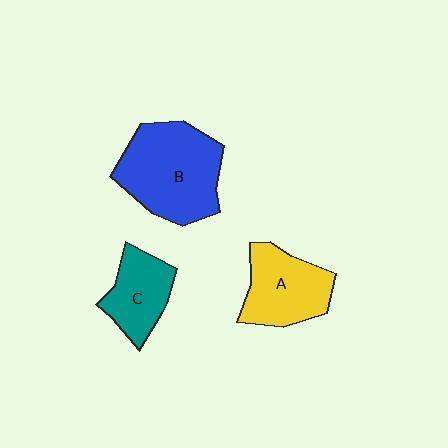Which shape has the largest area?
Shape B (blue).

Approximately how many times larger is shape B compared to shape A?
Approximately 1.5 times.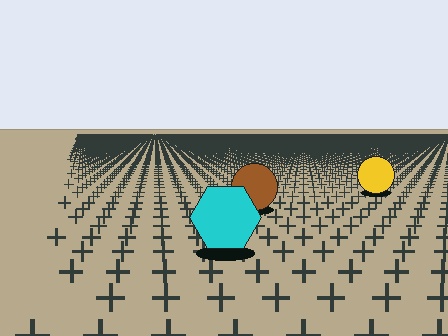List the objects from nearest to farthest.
From nearest to farthest: the cyan hexagon, the brown circle, the yellow circle.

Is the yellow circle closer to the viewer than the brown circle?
No. The brown circle is closer — you can tell from the texture gradient: the ground texture is coarser near it.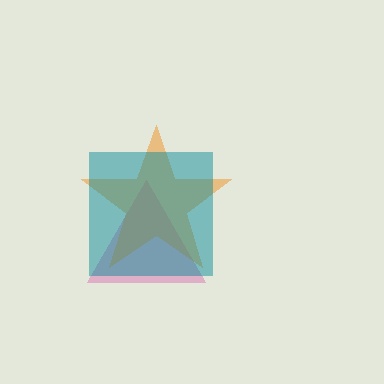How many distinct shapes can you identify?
There are 3 distinct shapes: a pink triangle, an orange star, a teal square.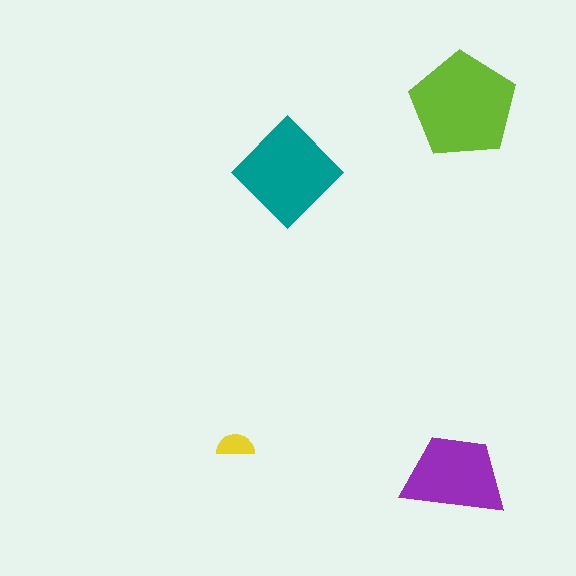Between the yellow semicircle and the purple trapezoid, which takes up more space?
The purple trapezoid.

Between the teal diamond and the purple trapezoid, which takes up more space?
The teal diamond.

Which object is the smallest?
The yellow semicircle.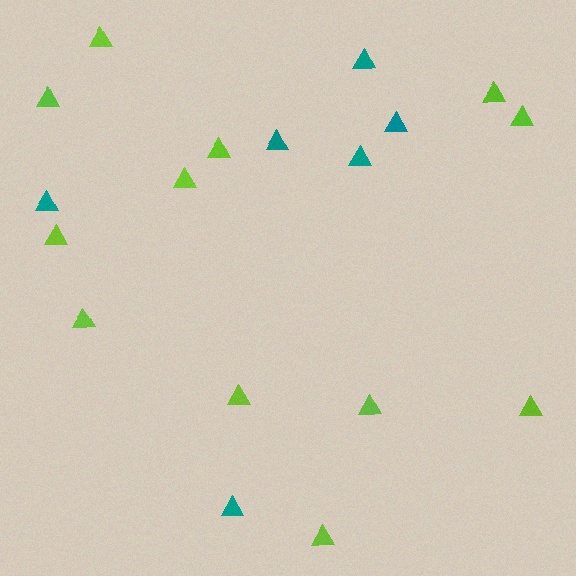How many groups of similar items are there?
There are 2 groups: one group of teal triangles (6) and one group of lime triangles (12).